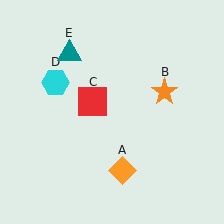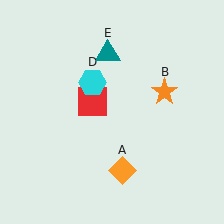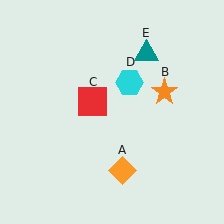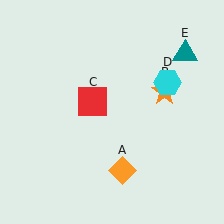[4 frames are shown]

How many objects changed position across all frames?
2 objects changed position: cyan hexagon (object D), teal triangle (object E).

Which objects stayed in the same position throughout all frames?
Orange diamond (object A) and orange star (object B) and red square (object C) remained stationary.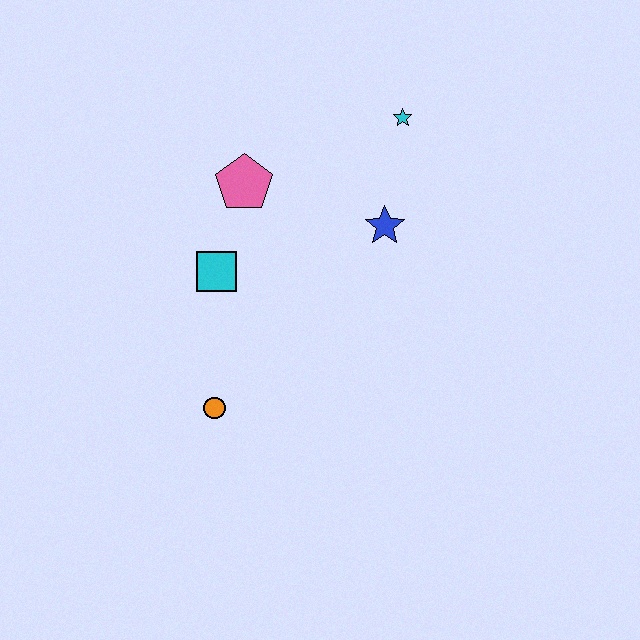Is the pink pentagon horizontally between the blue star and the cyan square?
Yes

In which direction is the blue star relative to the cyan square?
The blue star is to the right of the cyan square.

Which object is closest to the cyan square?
The pink pentagon is closest to the cyan square.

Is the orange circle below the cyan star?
Yes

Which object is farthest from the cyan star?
The orange circle is farthest from the cyan star.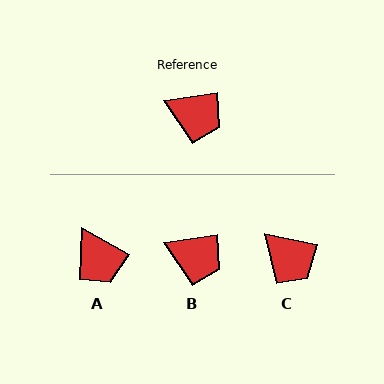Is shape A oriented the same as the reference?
No, it is off by about 37 degrees.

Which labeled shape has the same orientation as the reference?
B.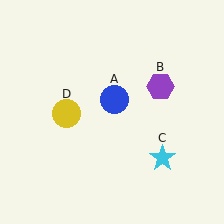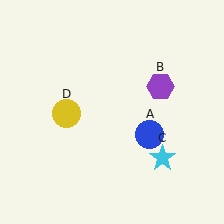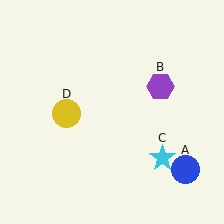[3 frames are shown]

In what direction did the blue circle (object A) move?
The blue circle (object A) moved down and to the right.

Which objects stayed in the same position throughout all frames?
Purple hexagon (object B) and cyan star (object C) and yellow circle (object D) remained stationary.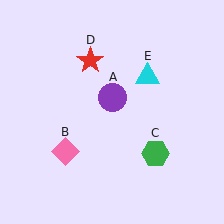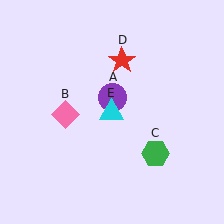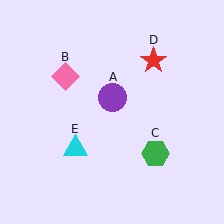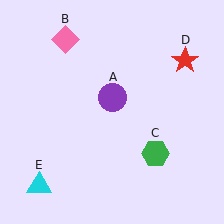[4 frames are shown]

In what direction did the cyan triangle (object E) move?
The cyan triangle (object E) moved down and to the left.